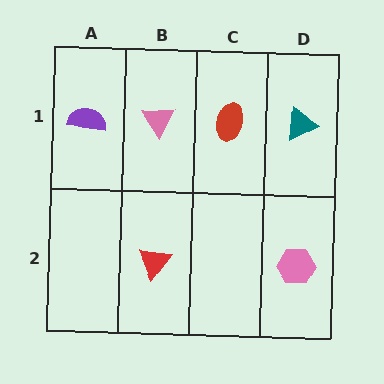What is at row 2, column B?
A red triangle.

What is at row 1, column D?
A teal triangle.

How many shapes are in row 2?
2 shapes.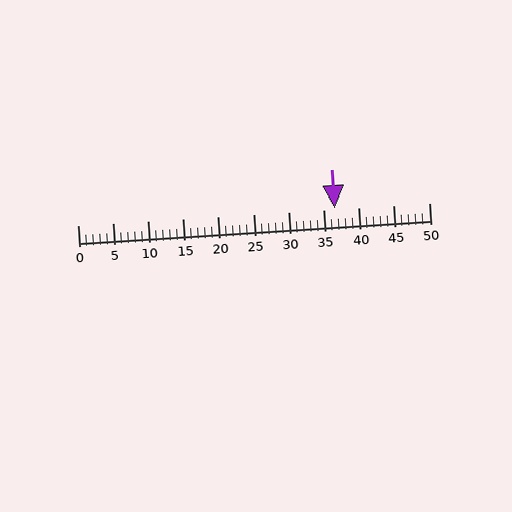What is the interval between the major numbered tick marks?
The major tick marks are spaced 5 units apart.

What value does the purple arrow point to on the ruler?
The purple arrow points to approximately 37.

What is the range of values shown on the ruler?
The ruler shows values from 0 to 50.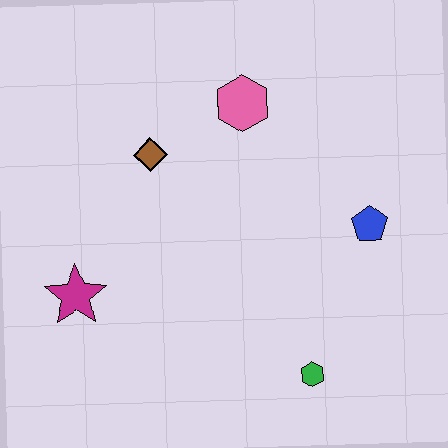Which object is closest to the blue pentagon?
The green hexagon is closest to the blue pentagon.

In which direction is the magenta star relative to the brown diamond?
The magenta star is below the brown diamond.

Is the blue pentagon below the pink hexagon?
Yes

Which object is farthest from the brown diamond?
The green hexagon is farthest from the brown diamond.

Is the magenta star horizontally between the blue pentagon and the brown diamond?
No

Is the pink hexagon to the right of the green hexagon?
No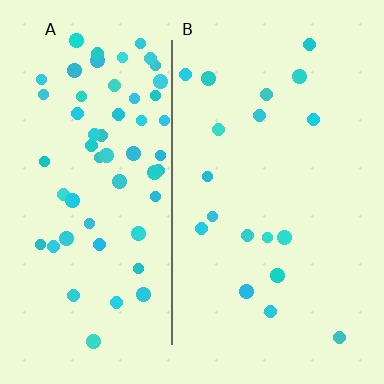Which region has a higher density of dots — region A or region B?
A (the left).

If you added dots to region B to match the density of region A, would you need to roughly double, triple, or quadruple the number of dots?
Approximately triple.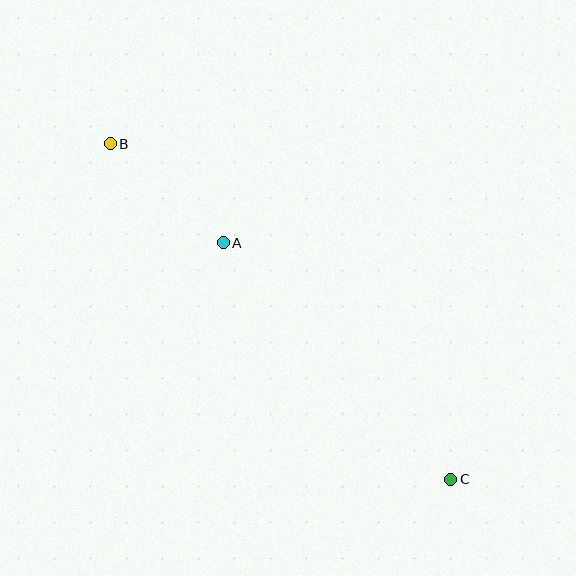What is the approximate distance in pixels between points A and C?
The distance between A and C is approximately 328 pixels.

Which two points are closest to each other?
Points A and B are closest to each other.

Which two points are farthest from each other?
Points B and C are farthest from each other.